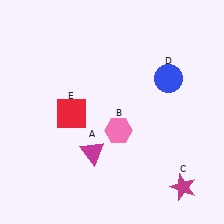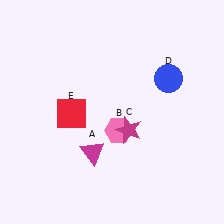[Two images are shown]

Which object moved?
The magenta star (C) moved up.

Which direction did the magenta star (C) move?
The magenta star (C) moved up.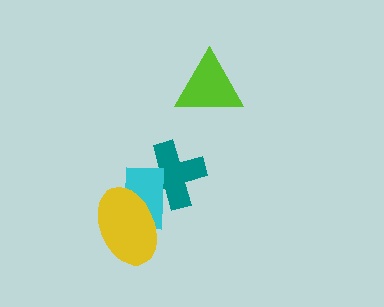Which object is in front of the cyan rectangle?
The yellow ellipse is in front of the cyan rectangle.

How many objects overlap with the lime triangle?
0 objects overlap with the lime triangle.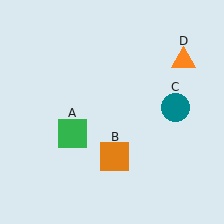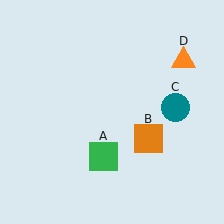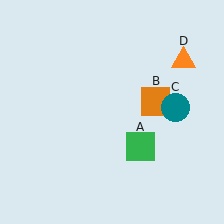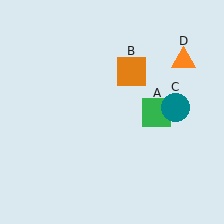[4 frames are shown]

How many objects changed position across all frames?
2 objects changed position: green square (object A), orange square (object B).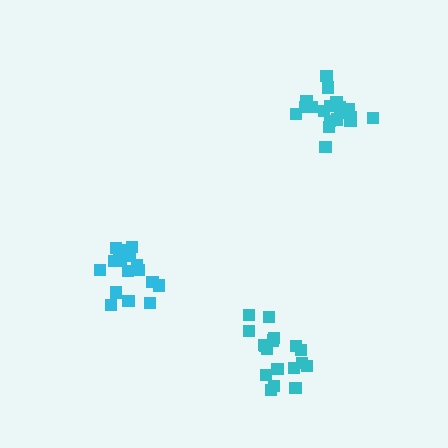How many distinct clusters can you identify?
There are 3 distinct clusters.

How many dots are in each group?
Group 1: 18 dots, Group 2: 19 dots, Group 3: 19 dots (56 total).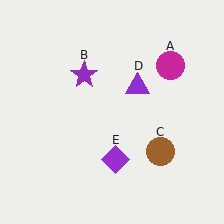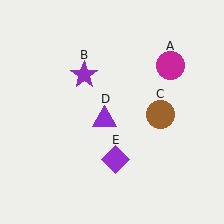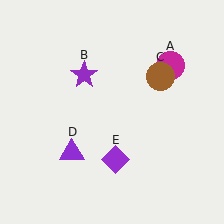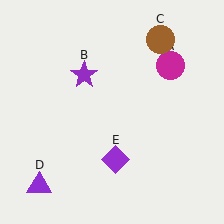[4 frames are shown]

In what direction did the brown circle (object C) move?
The brown circle (object C) moved up.